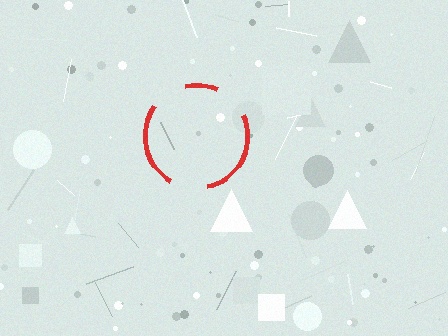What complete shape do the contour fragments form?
The contour fragments form a circle.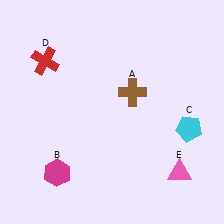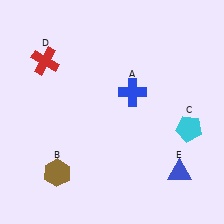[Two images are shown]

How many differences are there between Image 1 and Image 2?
There are 3 differences between the two images.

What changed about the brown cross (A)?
In Image 1, A is brown. In Image 2, it changed to blue.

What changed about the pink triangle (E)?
In Image 1, E is pink. In Image 2, it changed to blue.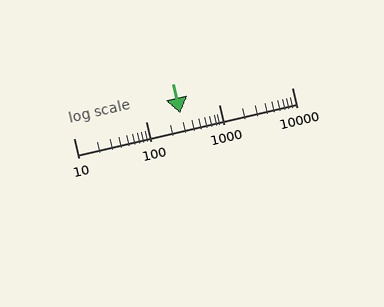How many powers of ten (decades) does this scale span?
The scale spans 3 decades, from 10 to 10000.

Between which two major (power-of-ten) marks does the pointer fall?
The pointer is between 100 and 1000.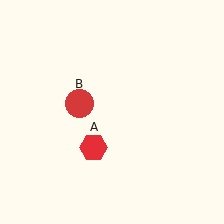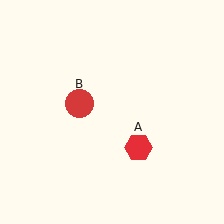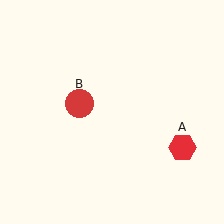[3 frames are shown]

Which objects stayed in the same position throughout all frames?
Red circle (object B) remained stationary.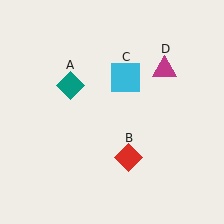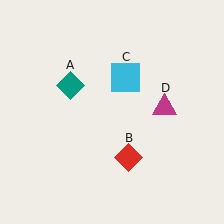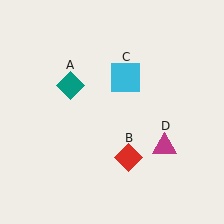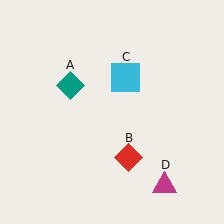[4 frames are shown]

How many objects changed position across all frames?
1 object changed position: magenta triangle (object D).